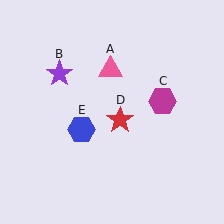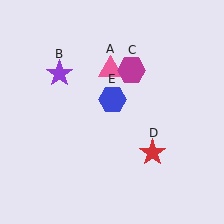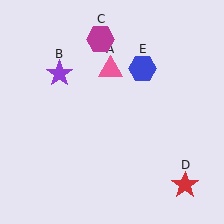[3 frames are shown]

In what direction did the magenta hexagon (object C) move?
The magenta hexagon (object C) moved up and to the left.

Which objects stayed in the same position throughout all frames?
Pink triangle (object A) and purple star (object B) remained stationary.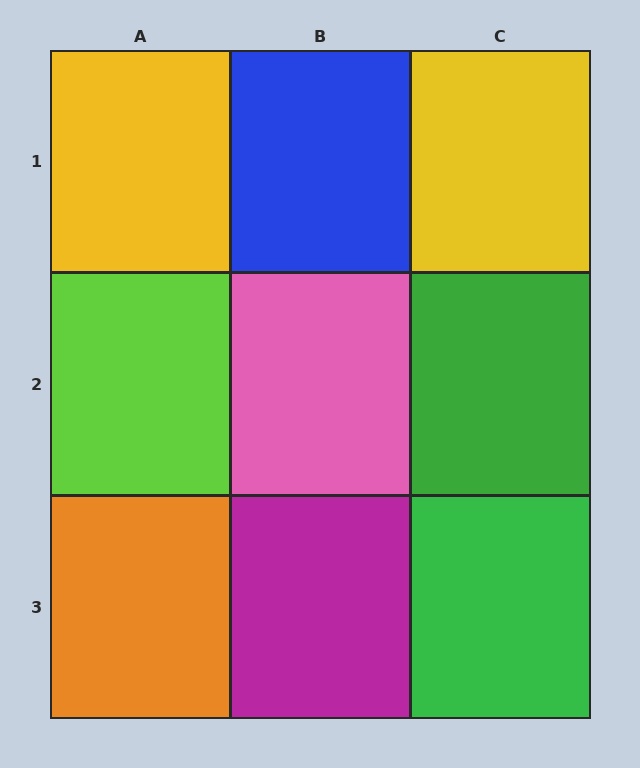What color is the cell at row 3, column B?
Magenta.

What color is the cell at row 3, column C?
Green.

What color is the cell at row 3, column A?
Orange.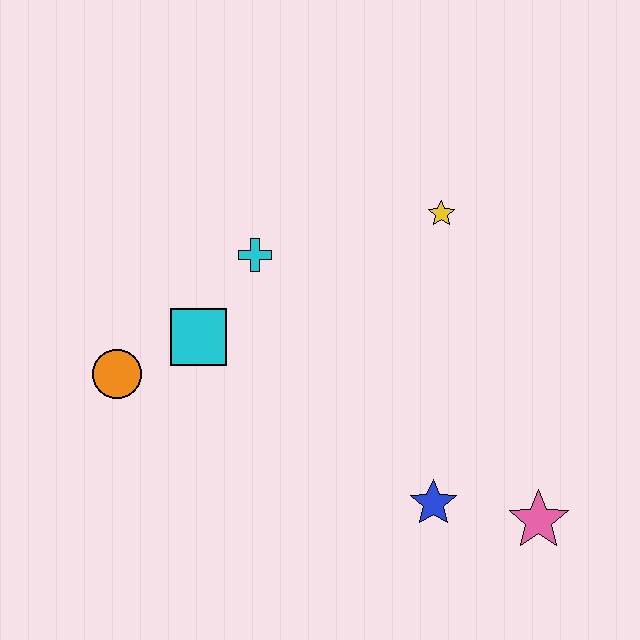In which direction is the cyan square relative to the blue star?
The cyan square is to the left of the blue star.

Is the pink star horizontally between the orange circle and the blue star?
No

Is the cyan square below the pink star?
No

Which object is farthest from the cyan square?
The pink star is farthest from the cyan square.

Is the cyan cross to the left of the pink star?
Yes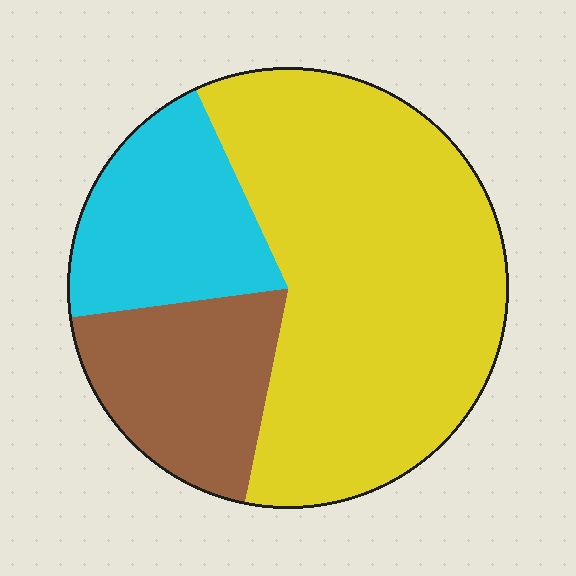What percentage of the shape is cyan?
Cyan covers 20% of the shape.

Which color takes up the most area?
Yellow, at roughly 60%.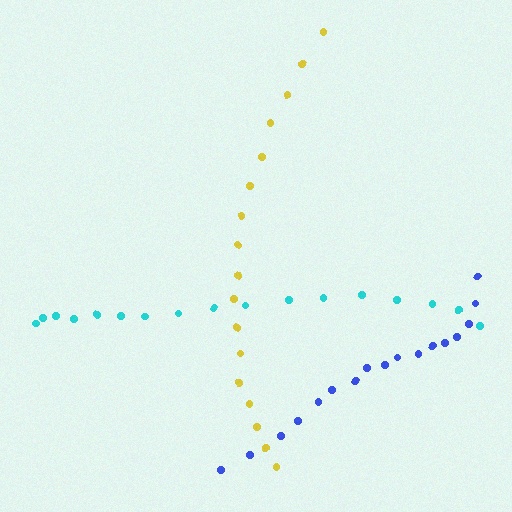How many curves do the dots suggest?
There are 3 distinct paths.